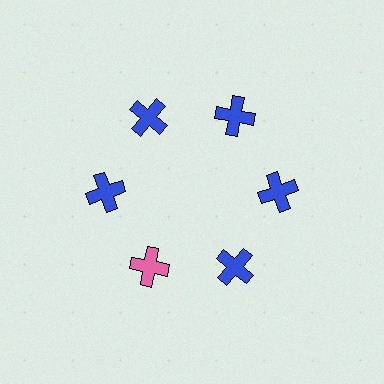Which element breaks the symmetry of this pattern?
The pink cross at roughly the 7 o'clock position breaks the symmetry. All other shapes are blue crosses.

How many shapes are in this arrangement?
There are 6 shapes arranged in a ring pattern.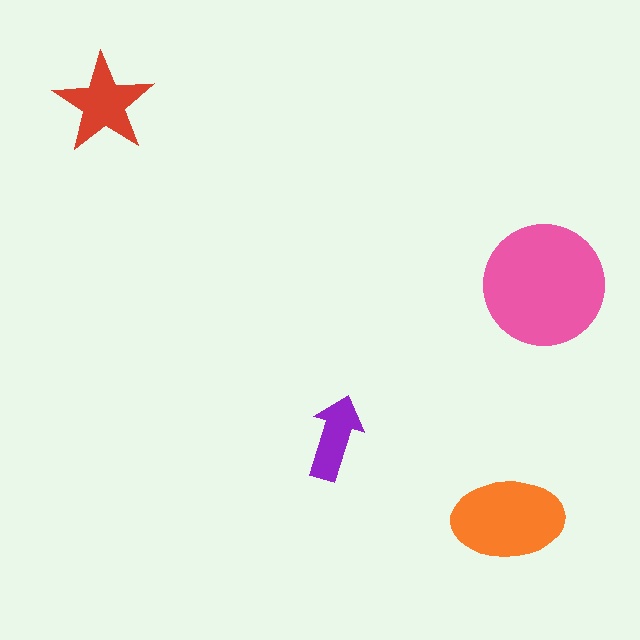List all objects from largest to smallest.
The pink circle, the orange ellipse, the red star, the purple arrow.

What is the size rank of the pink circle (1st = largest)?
1st.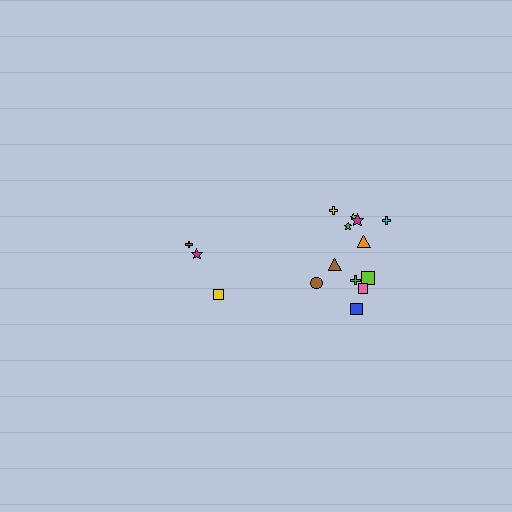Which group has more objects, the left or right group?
The right group.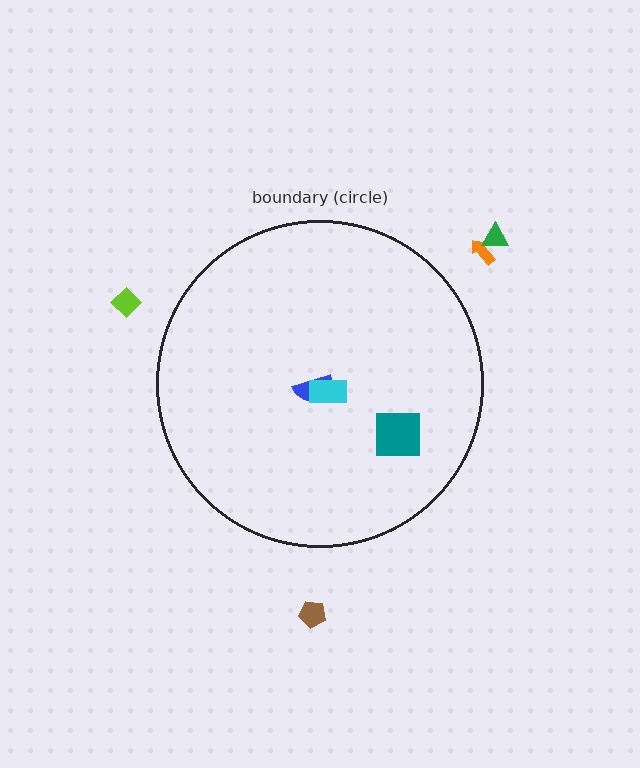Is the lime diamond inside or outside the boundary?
Outside.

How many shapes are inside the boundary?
3 inside, 4 outside.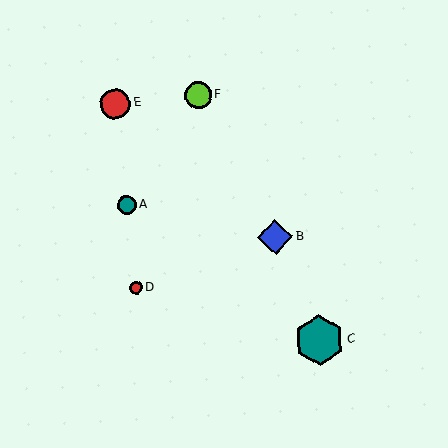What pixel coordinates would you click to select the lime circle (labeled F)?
Click at (198, 95) to select the lime circle F.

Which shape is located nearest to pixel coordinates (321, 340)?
The teal hexagon (labeled C) at (319, 340) is nearest to that location.